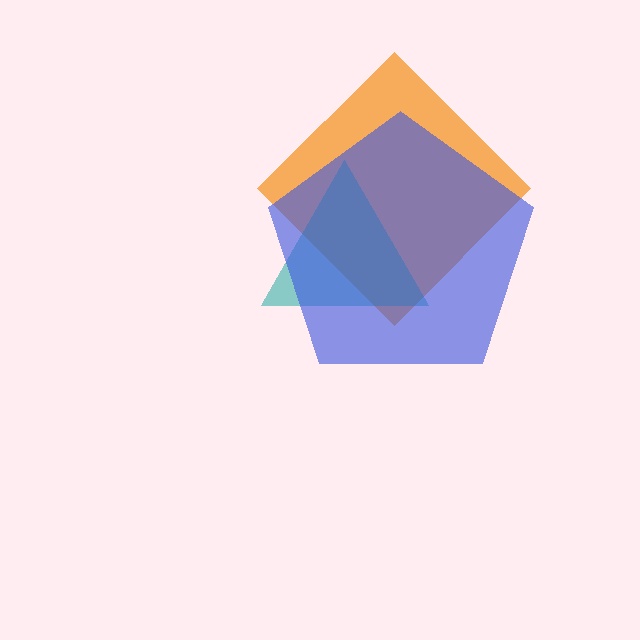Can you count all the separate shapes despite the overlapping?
Yes, there are 3 separate shapes.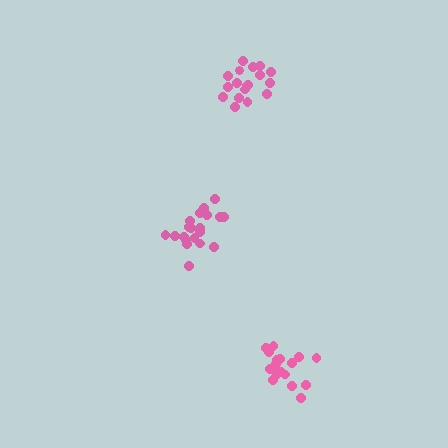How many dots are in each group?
Group 1: 18 dots, Group 2: 17 dots, Group 3: 20 dots (55 total).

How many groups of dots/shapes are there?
There are 3 groups.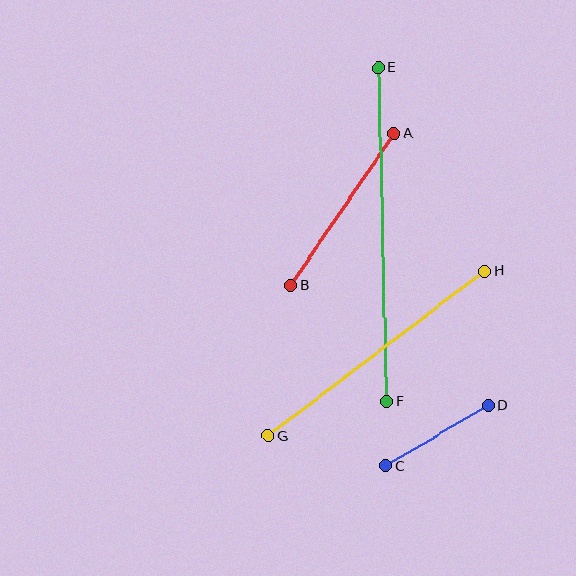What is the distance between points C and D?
The distance is approximately 119 pixels.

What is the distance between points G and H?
The distance is approximately 272 pixels.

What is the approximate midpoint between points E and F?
The midpoint is at approximately (383, 235) pixels.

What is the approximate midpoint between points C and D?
The midpoint is at approximately (437, 436) pixels.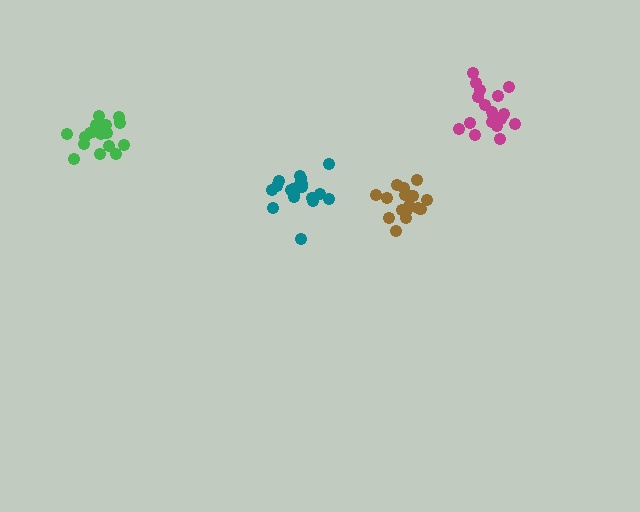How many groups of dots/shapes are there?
There are 4 groups.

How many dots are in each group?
Group 1: 17 dots, Group 2: 19 dots, Group 3: 18 dots, Group 4: 19 dots (73 total).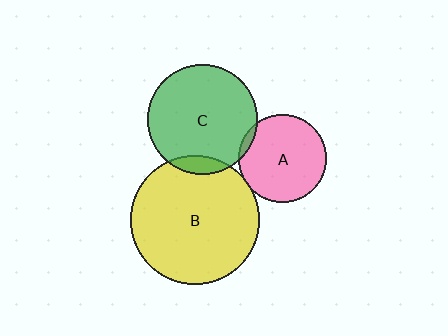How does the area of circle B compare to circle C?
Approximately 1.4 times.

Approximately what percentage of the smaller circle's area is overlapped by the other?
Approximately 5%.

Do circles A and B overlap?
Yes.